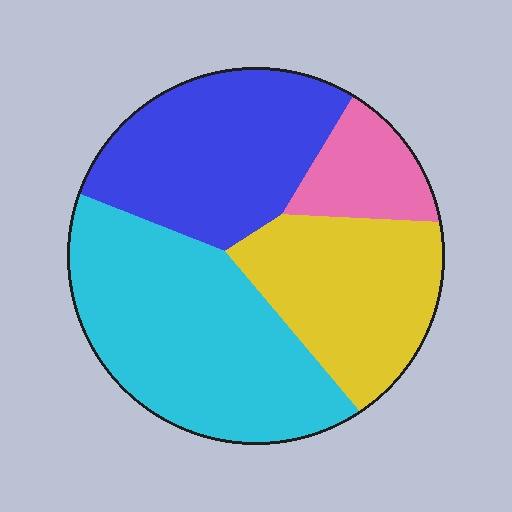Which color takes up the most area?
Cyan, at roughly 35%.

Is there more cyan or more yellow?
Cyan.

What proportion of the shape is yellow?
Yellow covers 24% of the shape.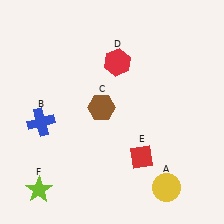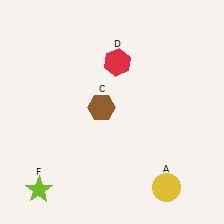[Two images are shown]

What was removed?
The red diamond (E), the blue cross (B) were removed in Image 2.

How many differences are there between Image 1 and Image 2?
There are 2 differences between the two images.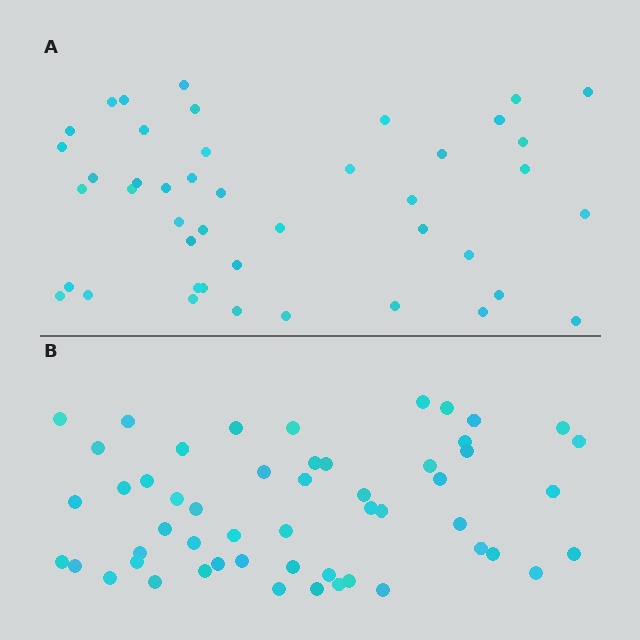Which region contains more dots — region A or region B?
Region B (the bottom region) has more dots.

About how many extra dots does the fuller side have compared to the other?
Region B has roughly 8 or so more dots than region A.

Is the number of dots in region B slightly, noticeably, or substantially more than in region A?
Region B has only slightly more — the two regions are fairly close. The ratio is roughly 1.2 to 1.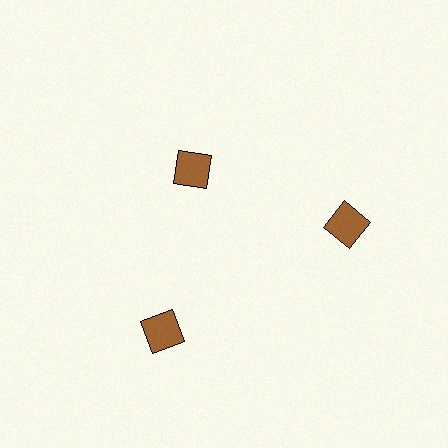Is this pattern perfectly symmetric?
No. The 3 brown diamonds are arranged in a ring, but one element near the 11 o'clock position is pulled inward toward the center, breaking the 3-fold rotational symmetry.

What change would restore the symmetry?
The symmetry would be restored by moving it outward, back onto the ring so that all 3 diamonds sit at equal angles and equal distance from the center.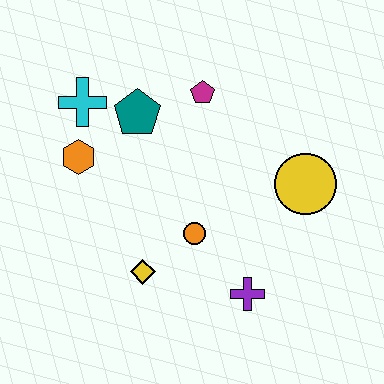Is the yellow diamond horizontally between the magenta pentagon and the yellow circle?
No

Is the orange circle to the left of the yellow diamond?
No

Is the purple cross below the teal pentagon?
Yes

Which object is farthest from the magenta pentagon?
The purple cross is farthest from the magenta pentagon.